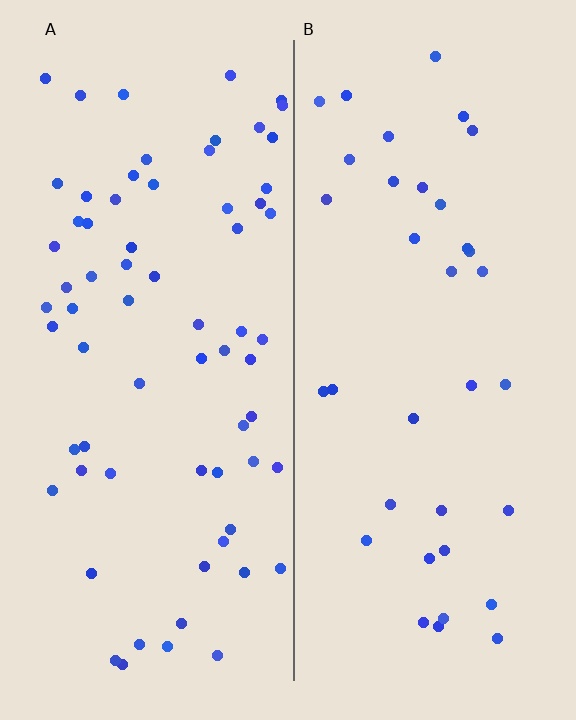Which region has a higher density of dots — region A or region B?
A (the left).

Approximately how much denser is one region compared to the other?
Approximately 1.9× — region A over region B.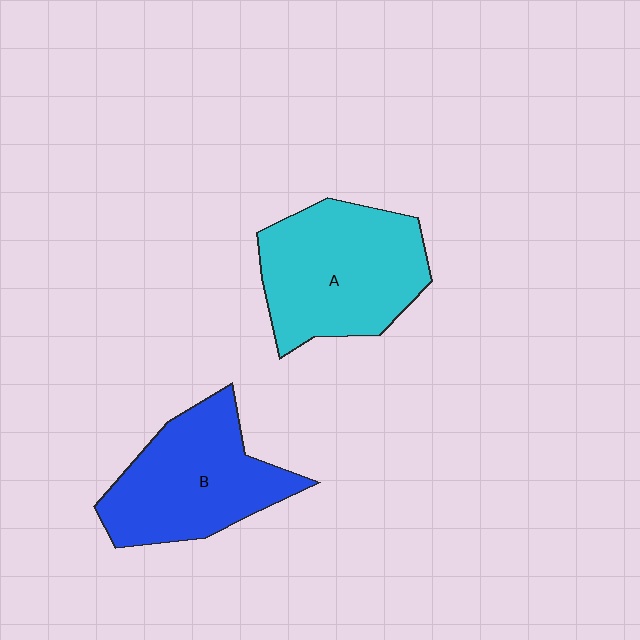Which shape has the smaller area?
Shape B (blue).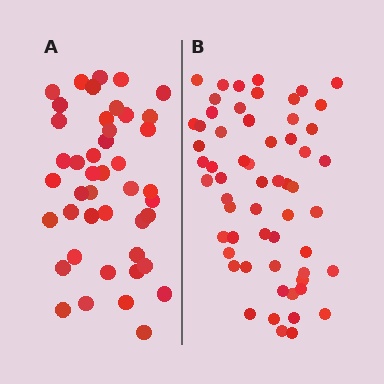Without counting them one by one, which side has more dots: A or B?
Region B (the right region) has more dots.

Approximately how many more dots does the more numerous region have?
Region B has approximately 15 more dots than region A.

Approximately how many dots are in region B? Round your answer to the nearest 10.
About 60 dots. (The exact count is 59, which rounds to 60.)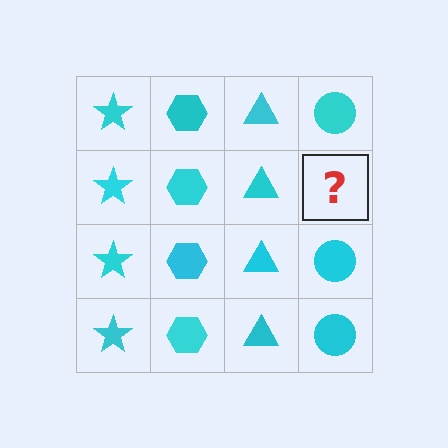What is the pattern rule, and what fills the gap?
The rule is that each column has a consistent shape. The gap should be filled with a cyan circle.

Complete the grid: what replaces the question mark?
The question mark should be replaced with a cyan circle.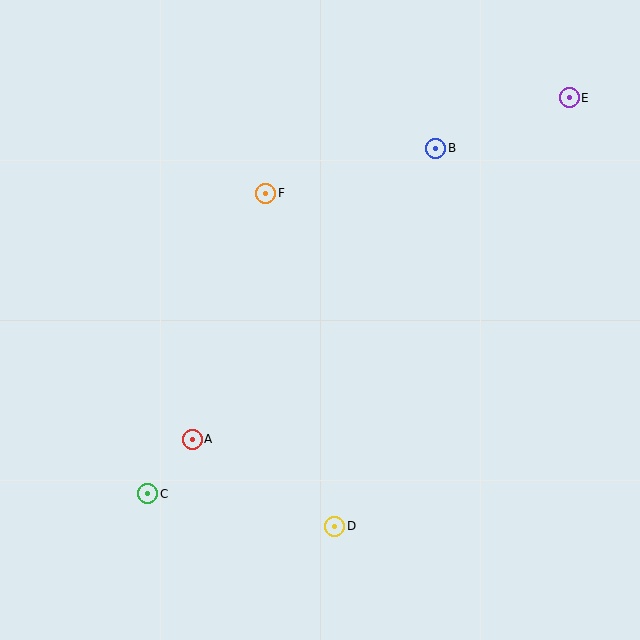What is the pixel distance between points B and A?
The distance between B and A is 379 pixels.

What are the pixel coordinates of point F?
Point F is at (266, 193).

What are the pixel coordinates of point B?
Point B is at (436, 149).